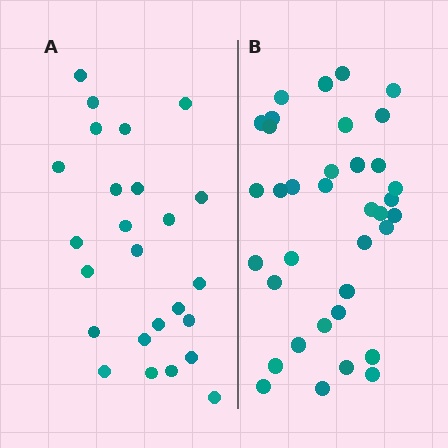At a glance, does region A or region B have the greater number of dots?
Region B (the right region) has more dots.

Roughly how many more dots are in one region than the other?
Region B has roughly 12 or so more dots than region A.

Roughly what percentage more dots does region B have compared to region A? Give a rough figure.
About 45% more.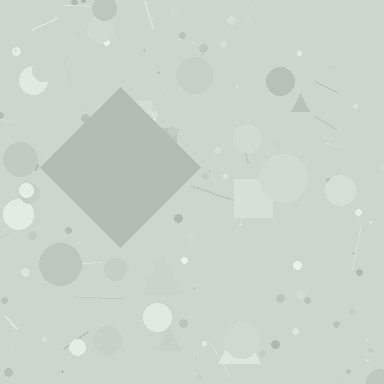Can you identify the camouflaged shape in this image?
The camouflaged shape is a diamond.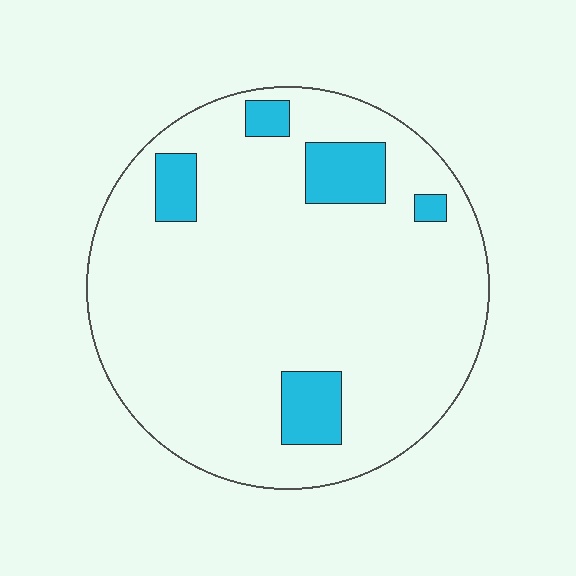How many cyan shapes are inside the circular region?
5.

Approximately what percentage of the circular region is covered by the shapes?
Approximately 10%.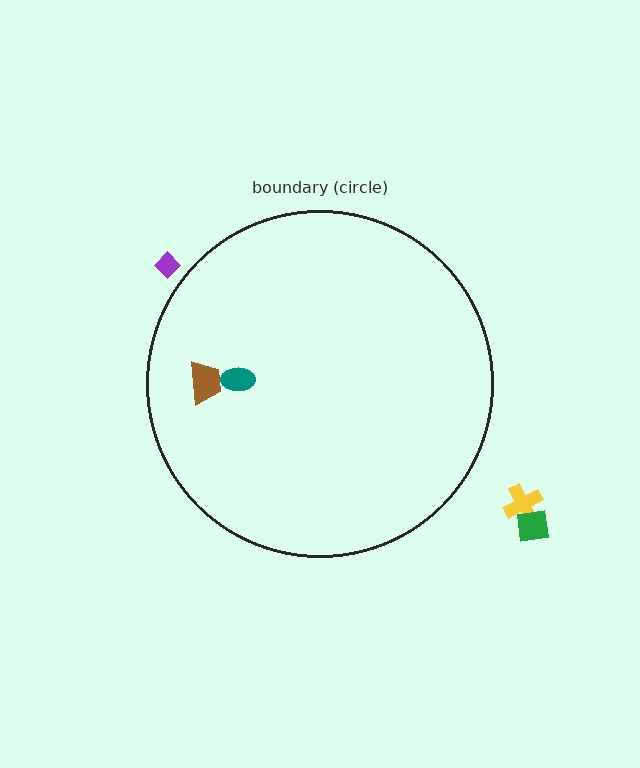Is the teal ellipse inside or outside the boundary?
Inside.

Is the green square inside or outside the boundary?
Outside.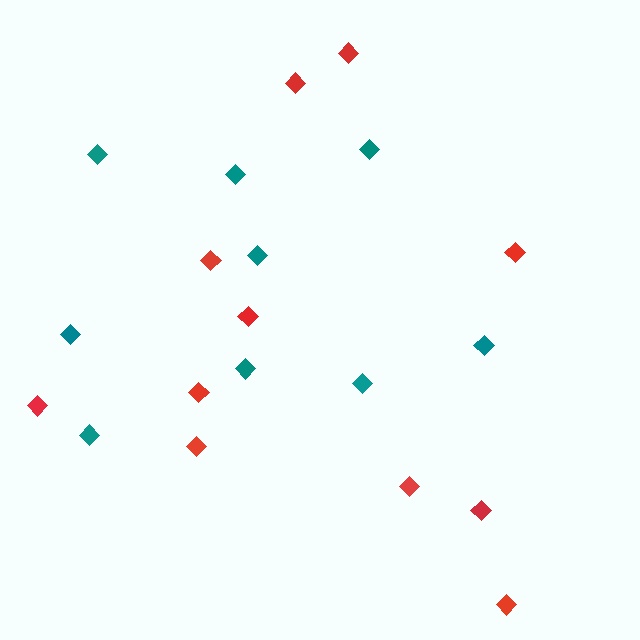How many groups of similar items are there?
There are 2 groups: one group of red diamonds (11) and one group of teal diamonds (9).